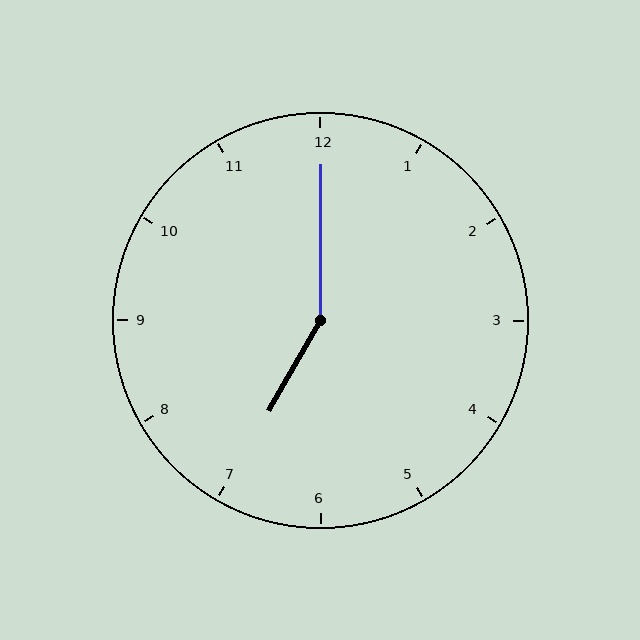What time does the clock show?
7:00.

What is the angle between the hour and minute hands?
Approximately 150 degrees.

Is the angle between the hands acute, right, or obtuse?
It is obtuse.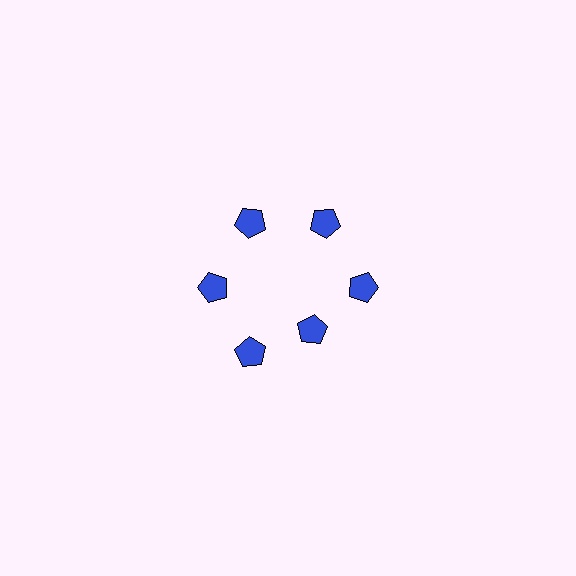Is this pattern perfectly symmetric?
No. The 6 blue pentagons are arranged in a ring, but one element near the 5 o'clock position is pulled inward toward the center, breaking the 6-fold rotational symmetry.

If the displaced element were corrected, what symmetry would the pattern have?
It would have 6-fold rotational symmetry — the pattern would map onto itself every 60 degrees.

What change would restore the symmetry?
The symmetry would be restored by moving it outward, back onto the ring so that all 6 pentagons sit at equal angles and equal distance from the center.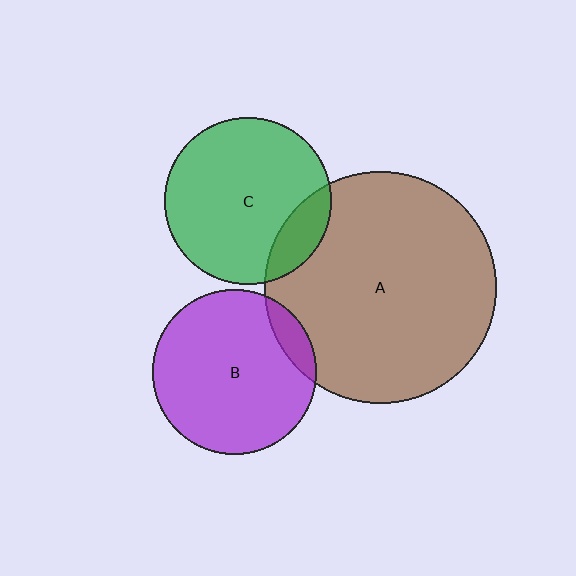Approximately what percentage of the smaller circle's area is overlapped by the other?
Approximately 10%.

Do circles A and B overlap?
Yes.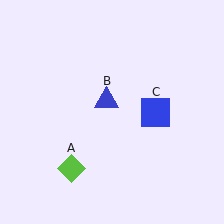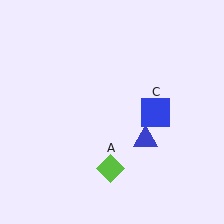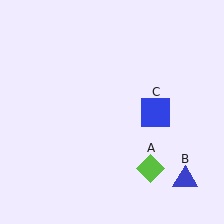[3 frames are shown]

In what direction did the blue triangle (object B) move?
The blue triangle (object B) moved down and to the right.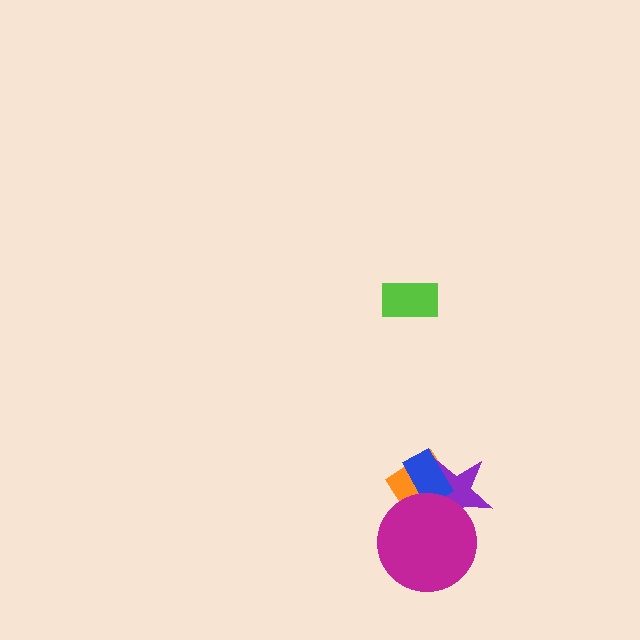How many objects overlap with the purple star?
3 objects overlap with the purple star.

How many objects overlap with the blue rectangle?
3 objects overlap with the blue rectangle.